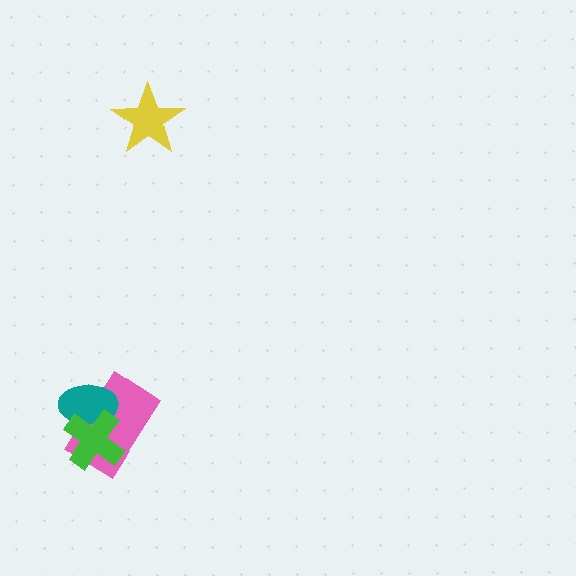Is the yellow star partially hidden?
No, no other shape covers it.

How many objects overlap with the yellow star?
0 objects overlap with the yellow star.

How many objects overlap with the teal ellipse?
2 objects overlap with the teal ellipse.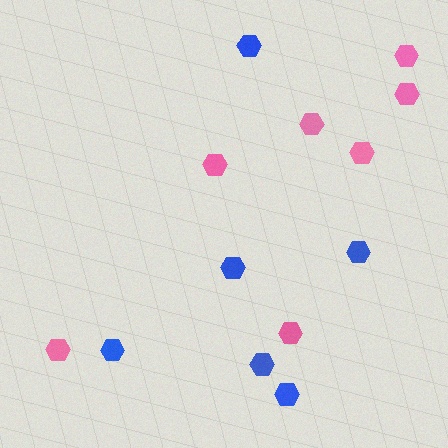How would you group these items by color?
There are 2 groups: one group of pink hexagons (7) and one group of blue hexagons (6).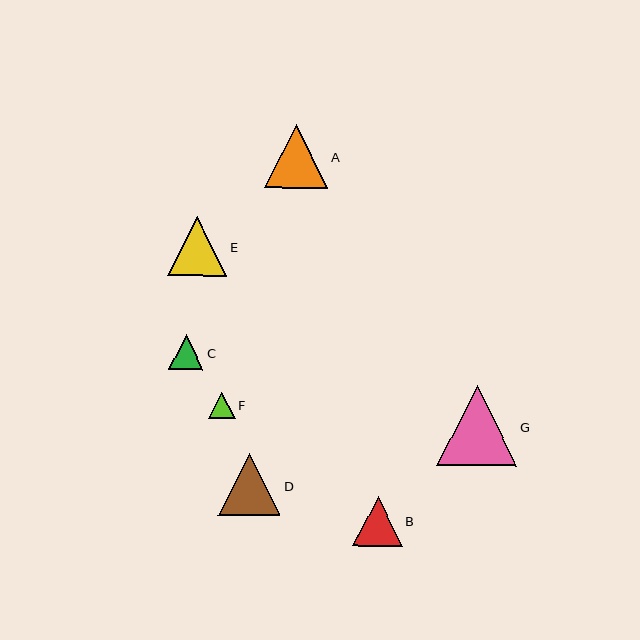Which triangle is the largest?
Triangle G is the largest with a size of approximately 79 pixels.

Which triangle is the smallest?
Triangle F is the smallest with a size of approximately 26 pixels.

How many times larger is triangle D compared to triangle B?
Triangle D is approximately 1.2 times the size of triangle B.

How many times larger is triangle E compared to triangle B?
Triangle E is approximately 1.2 times the size of triangle B.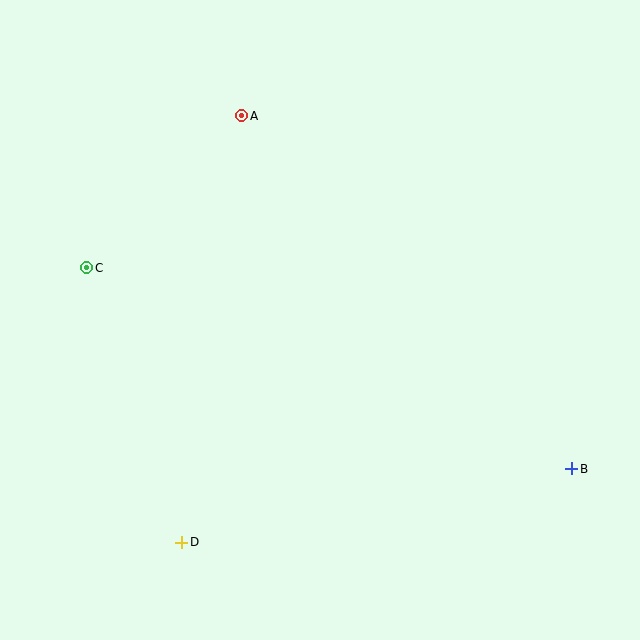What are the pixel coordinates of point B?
Point B is at (572, 469).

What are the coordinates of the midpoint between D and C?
The midpoint between D and C is at (134, 405).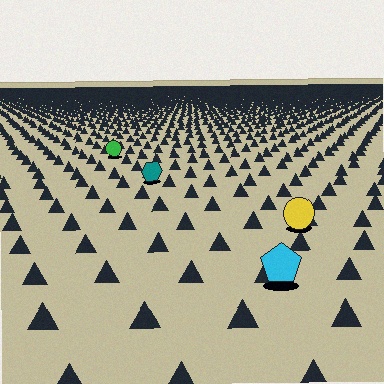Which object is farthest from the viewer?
The green circle is farthest from the viewer. It appears smaller and the ground texture around it is denser.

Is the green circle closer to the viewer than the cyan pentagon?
No. The cyan pentagon is closer — you can tell from the texture gradient: the ground texture is coarser near it.